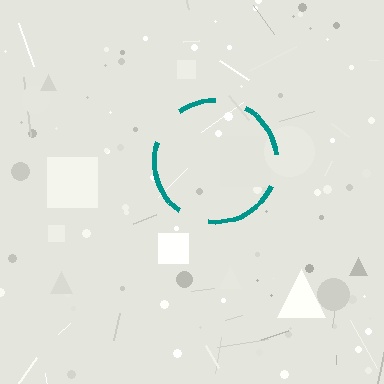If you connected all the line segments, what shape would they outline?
They would outline a circle.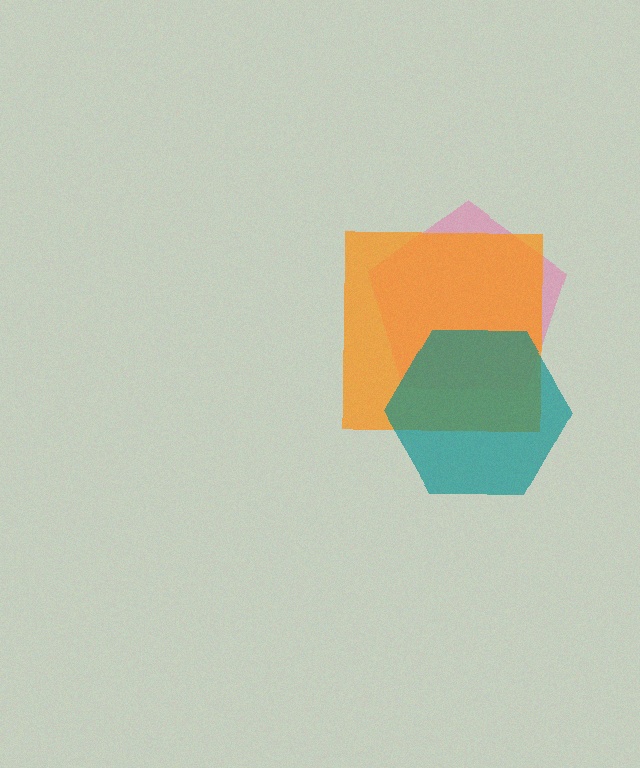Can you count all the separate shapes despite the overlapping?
Yes, there are 3 separate shapes.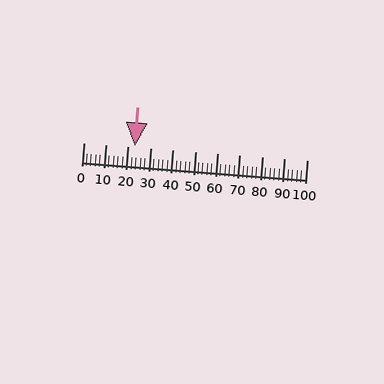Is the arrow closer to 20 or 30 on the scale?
The arrow is closer to 20.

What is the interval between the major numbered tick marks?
The major tick marks are spaced 10 units apart.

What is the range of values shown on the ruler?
The ruler shows values from 0 to 100.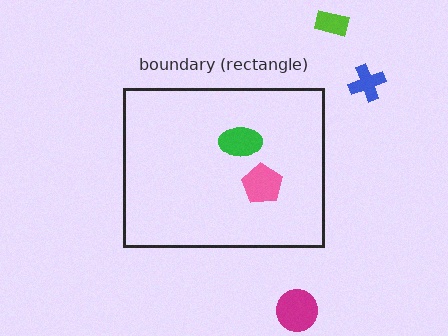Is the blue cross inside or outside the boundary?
Outside.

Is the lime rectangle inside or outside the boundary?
Outside.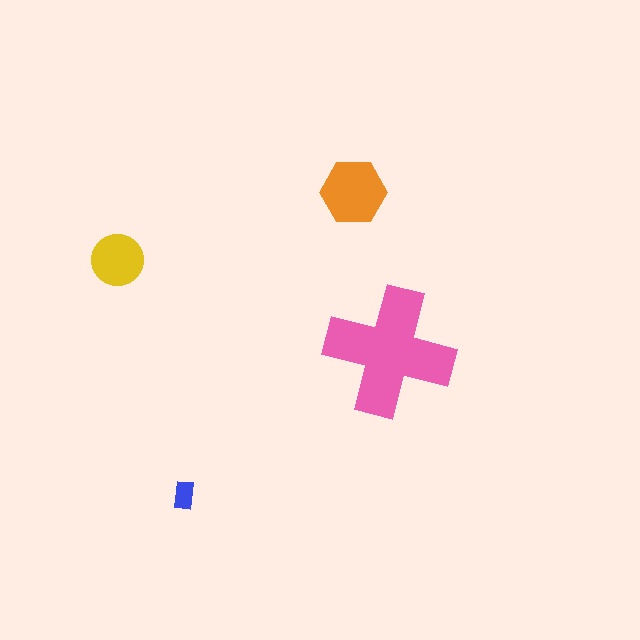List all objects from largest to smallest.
The pink cross, the orange hexagon, the yellow circle, the blue rectangle.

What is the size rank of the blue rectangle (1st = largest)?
4th.